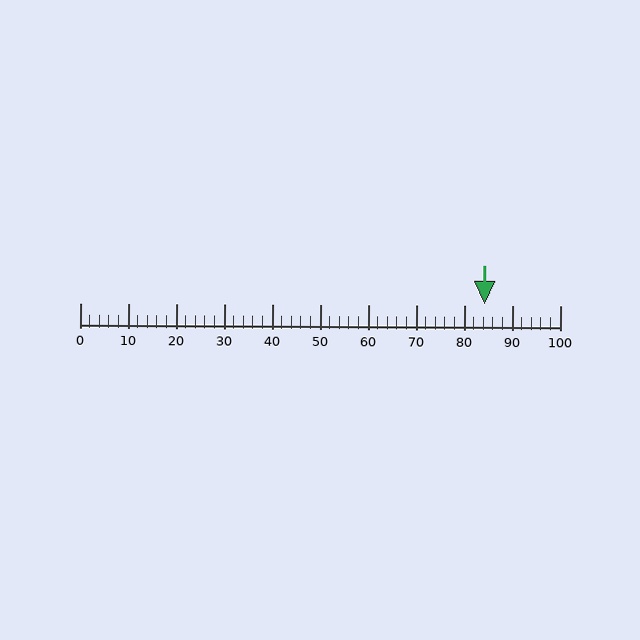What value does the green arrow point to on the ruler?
The green arrow points to approximately 84.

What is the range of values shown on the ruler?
The ruler shows values from 0 to 100.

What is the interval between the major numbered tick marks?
The major tick marks are spaced 10 units apart.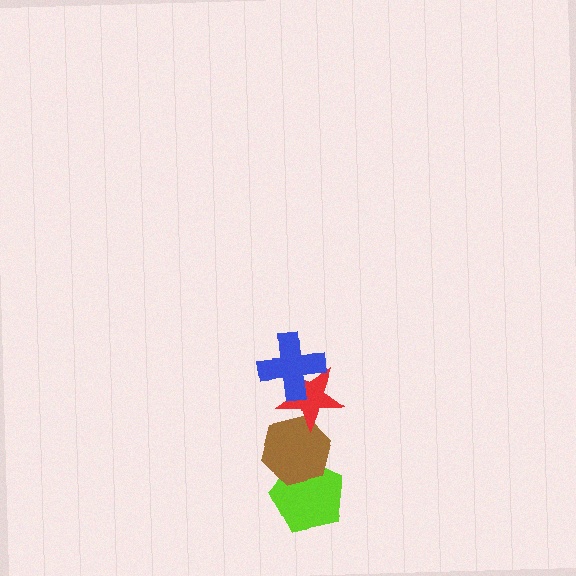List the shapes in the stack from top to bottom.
From top to bottom: the blue cross, the red star, the brown hexagon, the lime pentagon.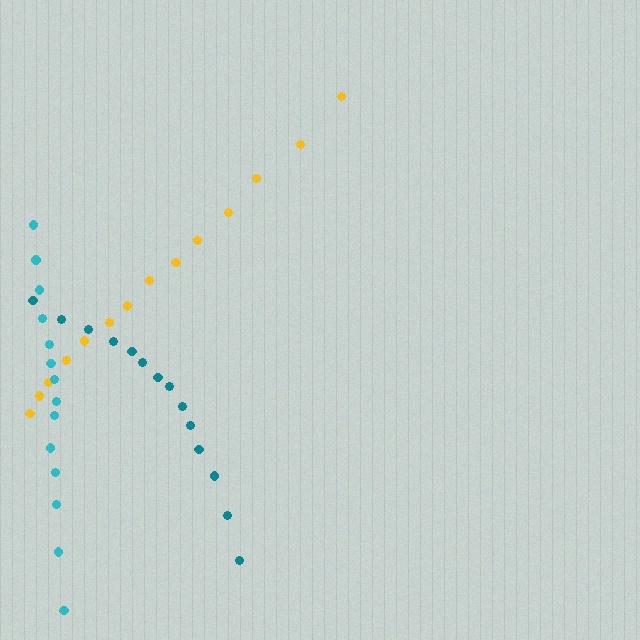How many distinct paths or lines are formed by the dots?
There are 3 distinct paths.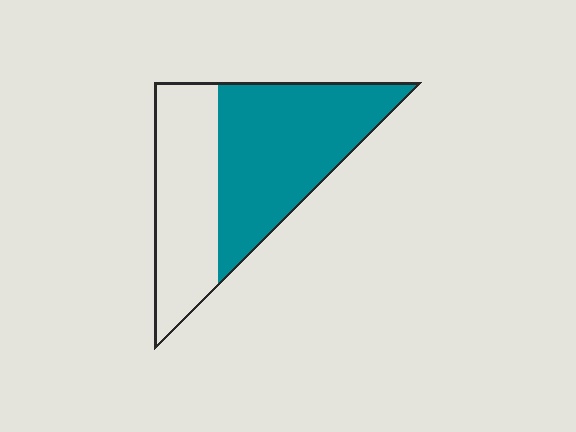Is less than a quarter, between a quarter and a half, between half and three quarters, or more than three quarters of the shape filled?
Between half and three quarters.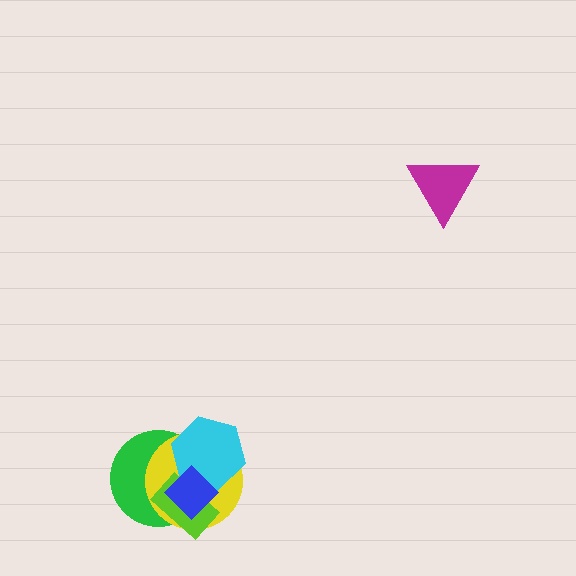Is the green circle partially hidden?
Yes, it is partially covered by another shape.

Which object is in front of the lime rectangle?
The blue diamond is in front of the lime rectangle.